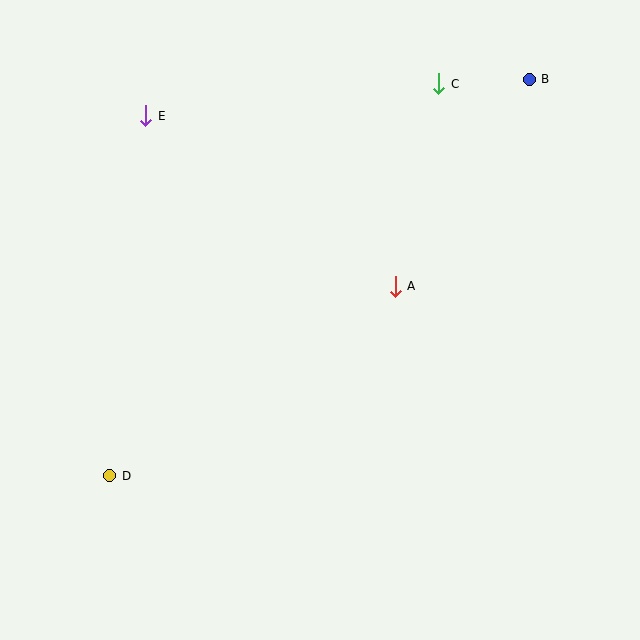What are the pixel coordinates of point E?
Point E is at (146, 116).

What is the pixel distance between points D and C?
The distance between D and C is 512 pixels.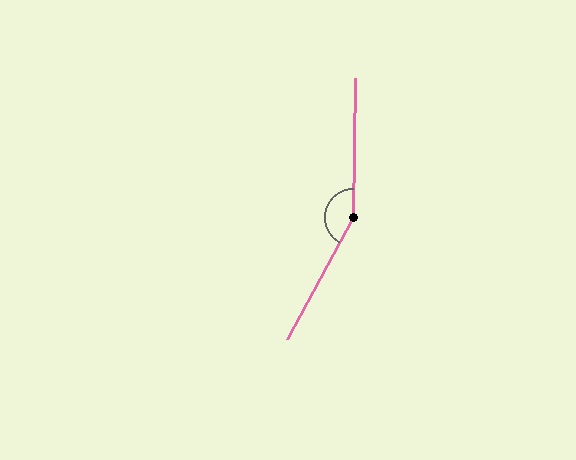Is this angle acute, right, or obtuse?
It is obtuse.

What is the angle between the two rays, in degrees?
Approximately 152 degrees.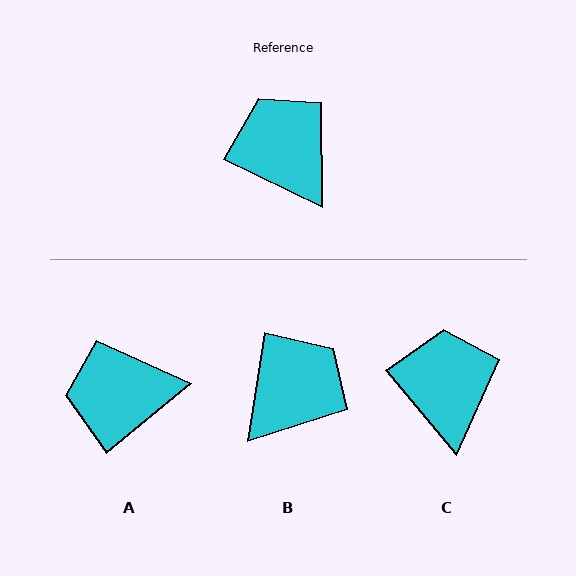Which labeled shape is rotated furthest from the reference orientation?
B, about 73 degrees away.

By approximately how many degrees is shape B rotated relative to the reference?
Approximately 73 degrees clockwise.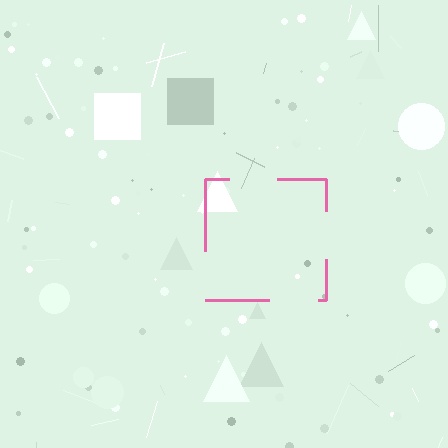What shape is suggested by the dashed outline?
The dashed outline suggests a square.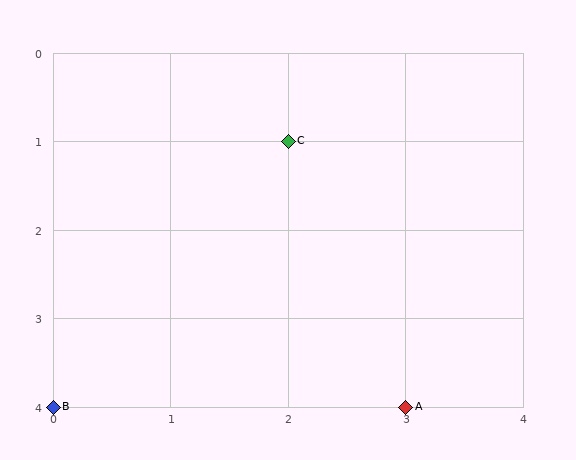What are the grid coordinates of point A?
Point A is at grid coordinates (3, 4).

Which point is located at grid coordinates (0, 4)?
Point B is at (0, 4).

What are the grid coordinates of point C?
Point C is at grid coordinates (2, 1).